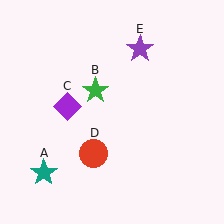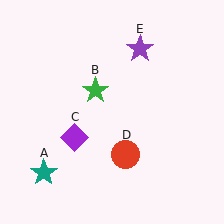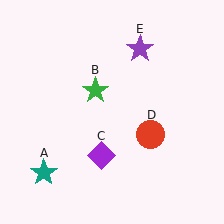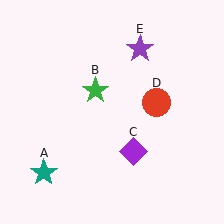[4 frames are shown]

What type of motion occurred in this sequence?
The purple diamond (object C), red circle (object D) rotated counterclockwise around the center of the scene.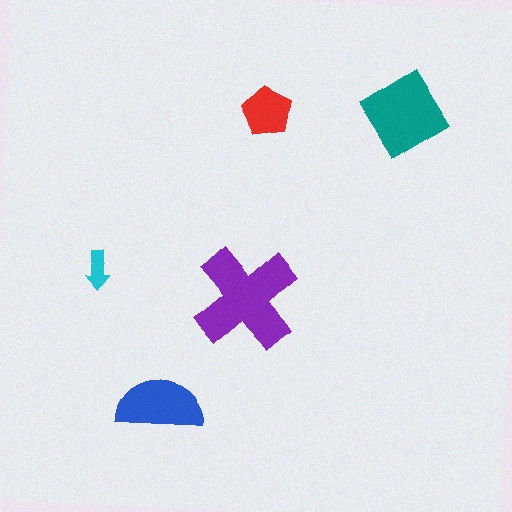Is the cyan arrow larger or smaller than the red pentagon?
Smaller.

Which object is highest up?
The teal diamond is topmost.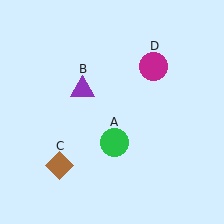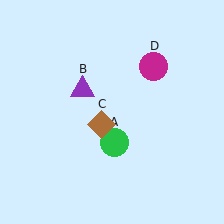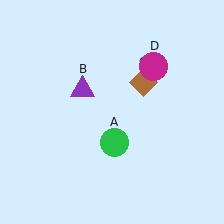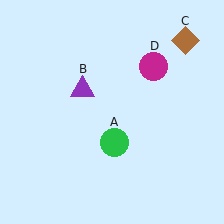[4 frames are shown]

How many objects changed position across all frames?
1 object changed position: brown diamond (object C).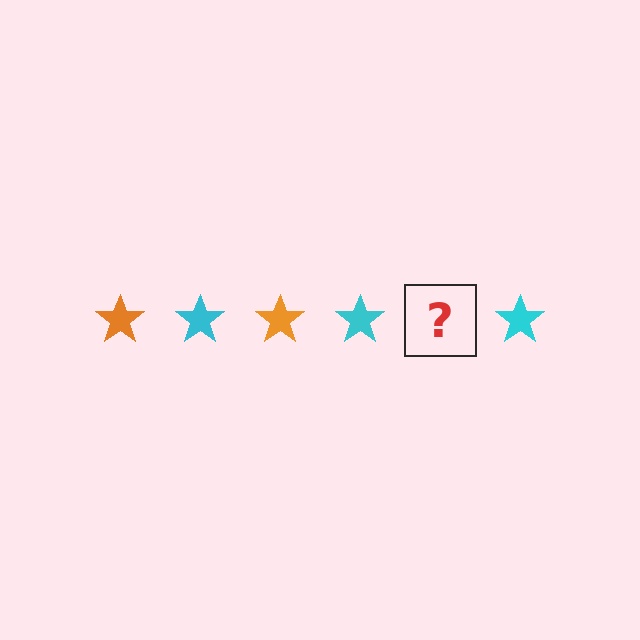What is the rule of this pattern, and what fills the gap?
The rule is that the pattern cycles through orange, cyan stars. The gap should be filled with an orange star.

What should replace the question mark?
The question mark should be replaced with an orange star.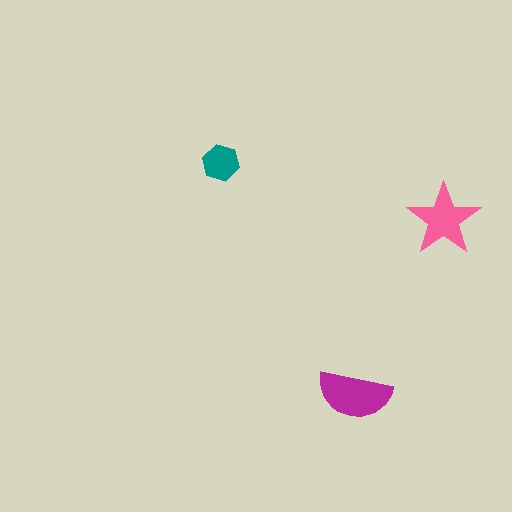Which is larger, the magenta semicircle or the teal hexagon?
The magenta semicircle.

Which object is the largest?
The magenta semicircle.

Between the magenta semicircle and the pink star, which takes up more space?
The magenta semicircle.